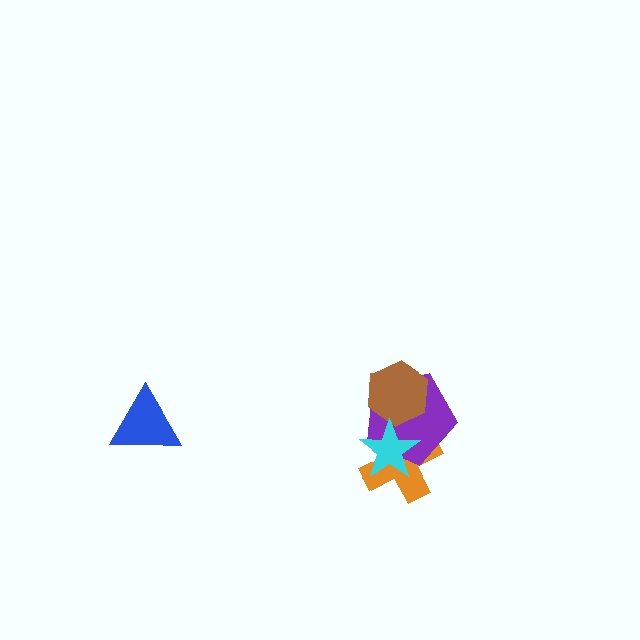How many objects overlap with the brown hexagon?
2 objects overlap with the brown hexagon.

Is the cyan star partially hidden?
No, no other shape covers it.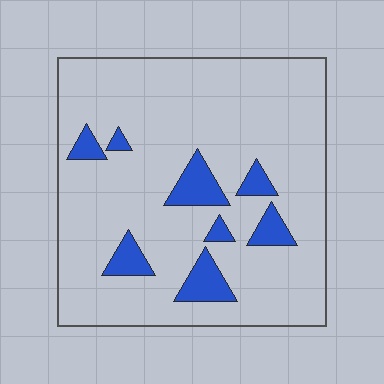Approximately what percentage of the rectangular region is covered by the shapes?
Approximately 10%.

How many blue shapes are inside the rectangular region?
8.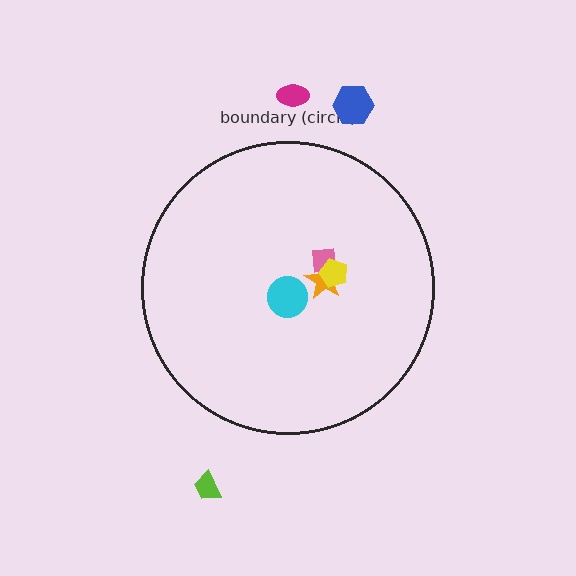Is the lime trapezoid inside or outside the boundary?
Outside.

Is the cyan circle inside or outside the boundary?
Inside.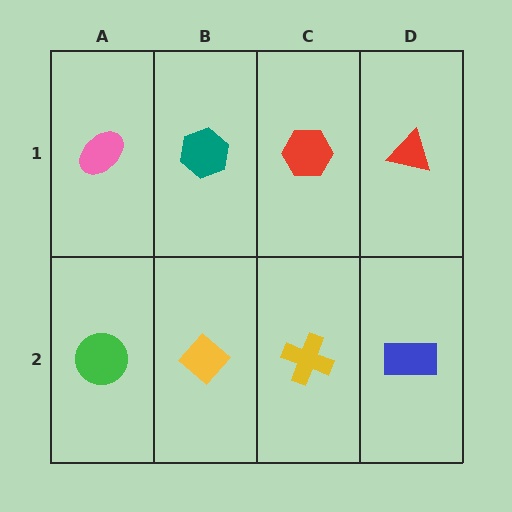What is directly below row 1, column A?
A green circle.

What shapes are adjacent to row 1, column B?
A yellow diamond (row 2, column B), a pink ellipse (row 1, column A), a red hexagon (row 1, column C).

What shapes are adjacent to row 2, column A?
A pink ellipse (row 1, column A), a yellow diamond (row 2, column B).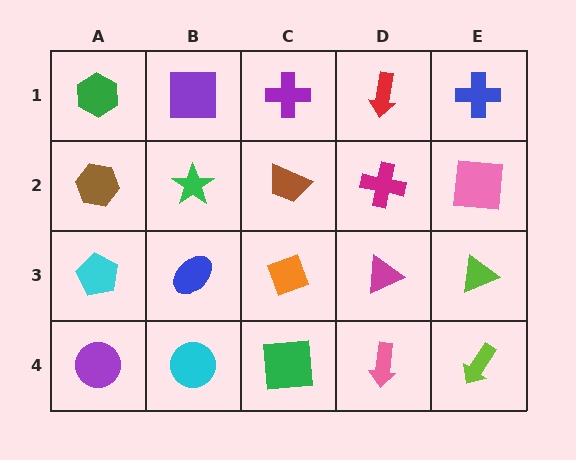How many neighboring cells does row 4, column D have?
3.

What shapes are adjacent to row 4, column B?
A blue ellipse (row 3, column B), a purple circle (row 4, column A), a green square (row 4, column C).